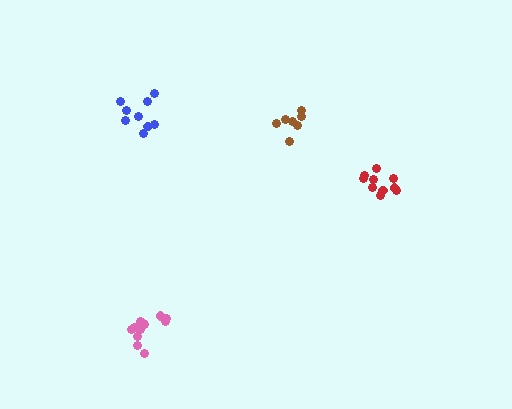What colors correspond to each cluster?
The clusters are colored: red, pink, blue, brown.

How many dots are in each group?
Group 1: 10 dots, Group 2: 13 dots, Group 3: 9 dots, Group 4: 7 dots (39 total).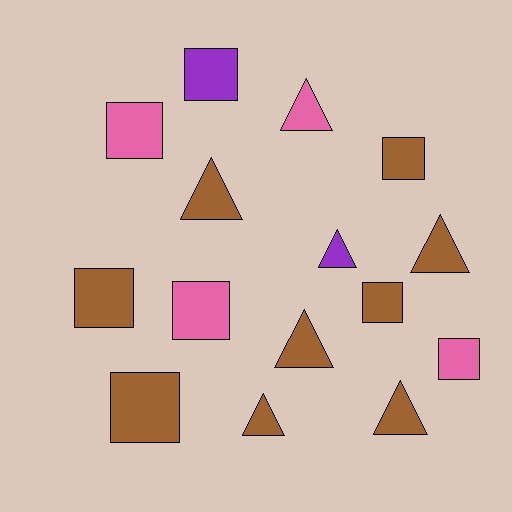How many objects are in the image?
There are 15 objects.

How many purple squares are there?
There is 1 purple square.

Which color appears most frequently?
Brown, with 9 objects.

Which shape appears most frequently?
Square, with 8 objects.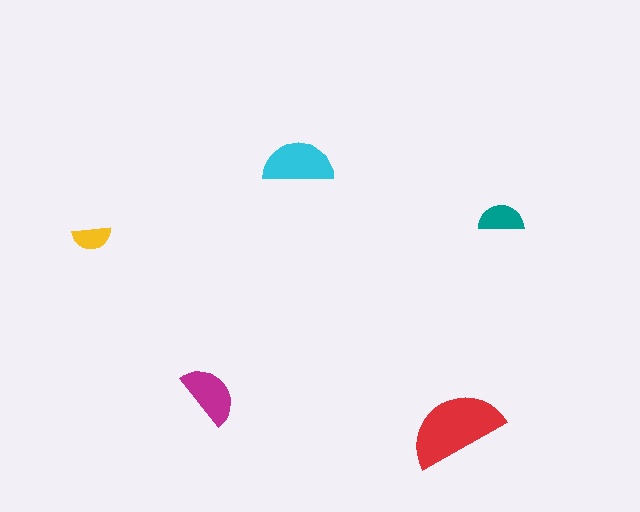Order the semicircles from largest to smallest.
the red one, the cyan one, the magenta one, the teal one, the yellow one.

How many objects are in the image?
There are 5 objects in the image.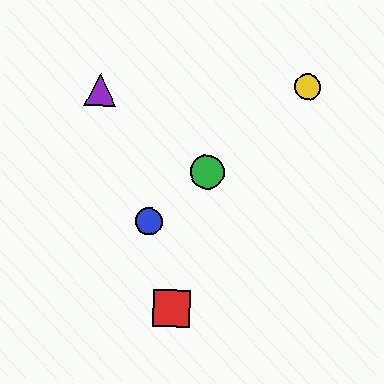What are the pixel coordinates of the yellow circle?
The yellow circle is at (308, 87).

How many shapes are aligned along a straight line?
3 shapes (the blue circle, the green circle, the yellow circle) are aligned along a straight line.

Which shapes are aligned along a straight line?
The blue circle, the green circle, the yellow circle are aligned along a straight line.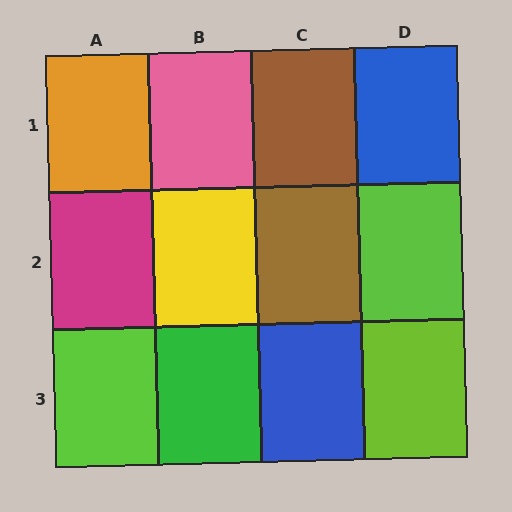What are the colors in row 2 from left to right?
Magenta, yellow, brown, lime.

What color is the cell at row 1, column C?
Brown.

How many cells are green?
1 cell is green.